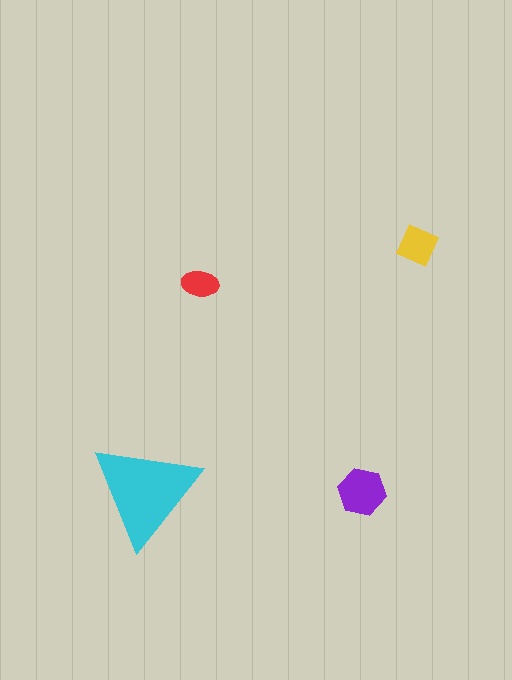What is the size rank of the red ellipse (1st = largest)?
4th.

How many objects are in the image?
There are 4 objects in the image.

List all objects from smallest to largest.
The red ellipse, the yellow diamond, the purple hexagon, the cyan triangle.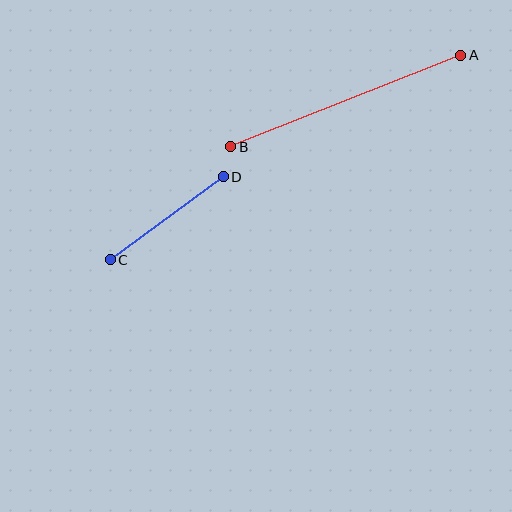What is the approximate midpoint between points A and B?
The midpoint is at approximately (346, 101) pixels.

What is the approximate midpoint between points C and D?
The midpoint is at approximately (167, 218) pixels.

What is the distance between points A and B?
The distance is approximately 248 pixels.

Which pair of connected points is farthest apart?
Points A and B are farthest apart.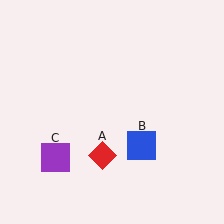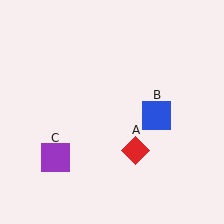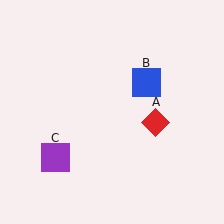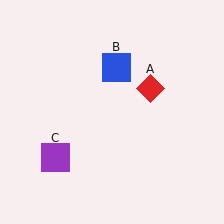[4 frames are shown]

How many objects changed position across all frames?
2 objects changed position: red diamond (object A), blue square (object B).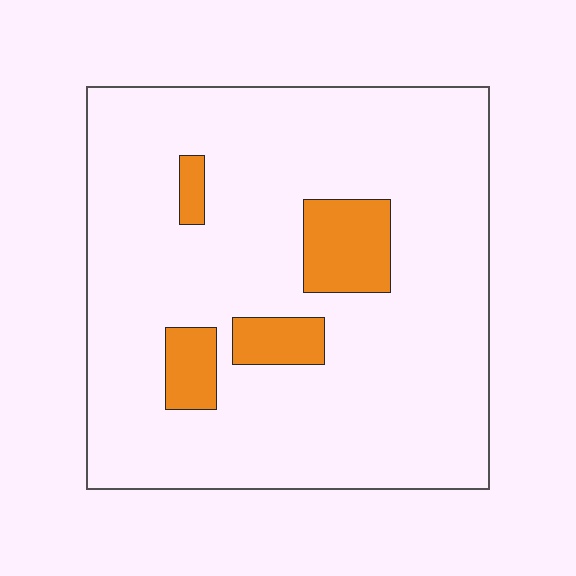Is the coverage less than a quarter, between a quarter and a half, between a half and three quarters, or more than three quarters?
Less than a quarter.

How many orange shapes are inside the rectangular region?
4.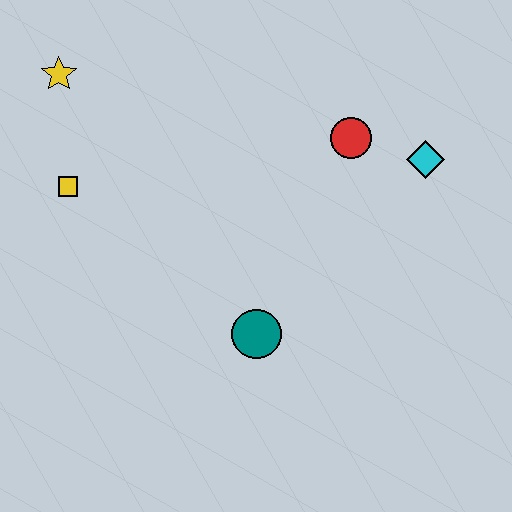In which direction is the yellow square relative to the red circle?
The yellow square is to the left of the red circle.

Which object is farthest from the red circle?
The yellow star is farthest from the red circle.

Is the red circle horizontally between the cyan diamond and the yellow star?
Yes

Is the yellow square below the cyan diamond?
Yes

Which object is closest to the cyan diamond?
The red circle is closest to the cyan diamond.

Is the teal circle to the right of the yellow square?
Yes